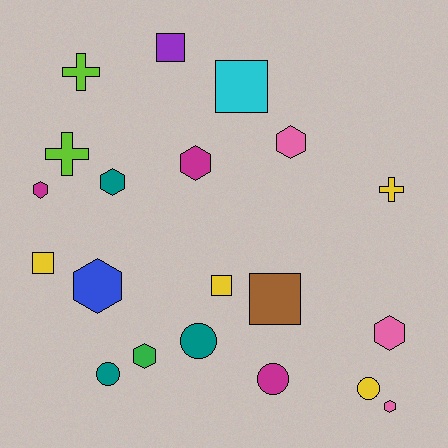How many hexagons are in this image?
There are 8 hexagons.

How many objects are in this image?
There are 20 objects.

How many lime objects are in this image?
There are 2 lime objects.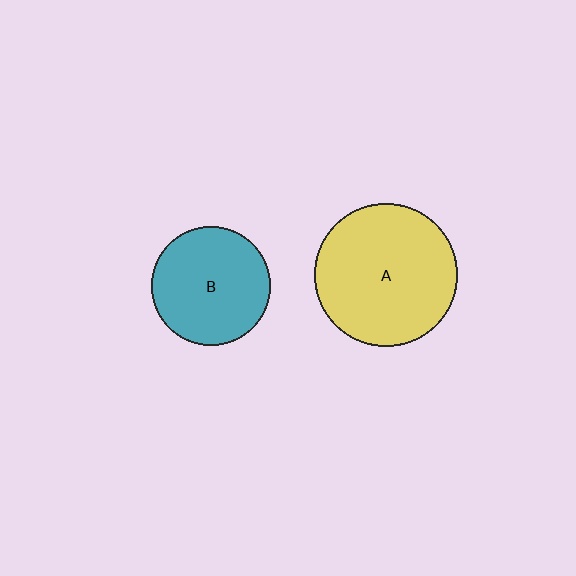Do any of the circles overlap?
No, none of the circles overlap.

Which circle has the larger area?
Circle A (yellow).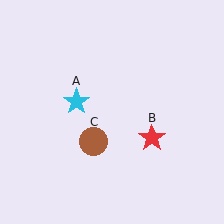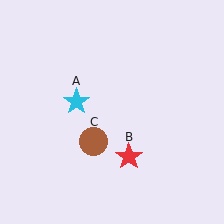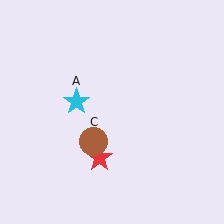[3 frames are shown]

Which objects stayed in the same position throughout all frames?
Cyan star (object A) and brown circle (object C) remained stationary.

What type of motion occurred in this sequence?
The red star (object B) rotated clockwise around the center of the scene.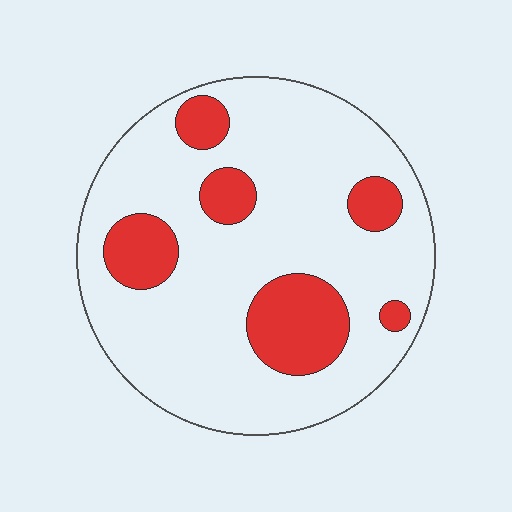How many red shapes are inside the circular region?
6.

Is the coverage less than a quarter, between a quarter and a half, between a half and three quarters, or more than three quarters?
Less than a quarter.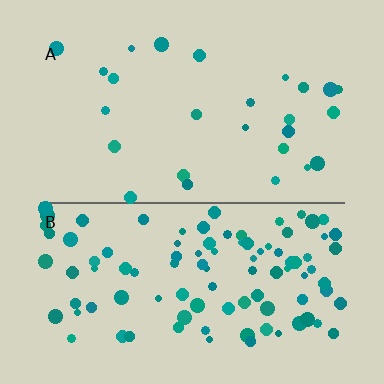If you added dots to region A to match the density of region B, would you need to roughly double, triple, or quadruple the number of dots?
Approximately quadruple.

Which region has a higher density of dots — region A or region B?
B (the bottom).